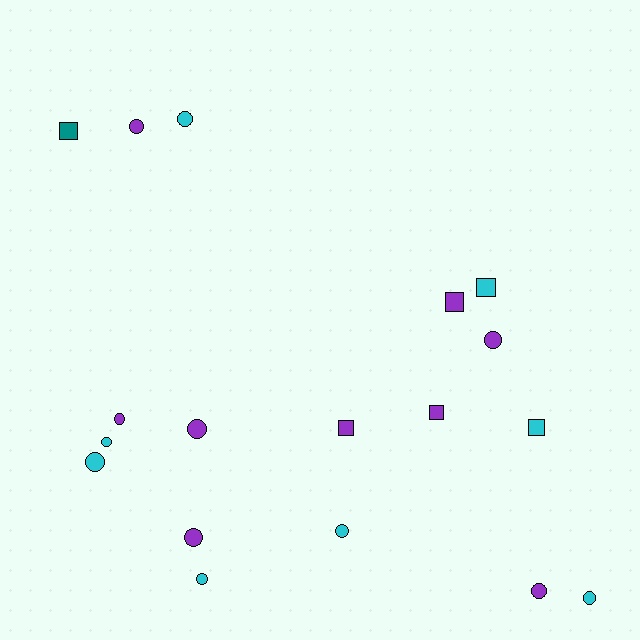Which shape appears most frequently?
Circle, with 12 objects.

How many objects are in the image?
There are 18 objects.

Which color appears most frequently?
Purple, with 9 objects.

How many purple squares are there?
There are 3 purple squares.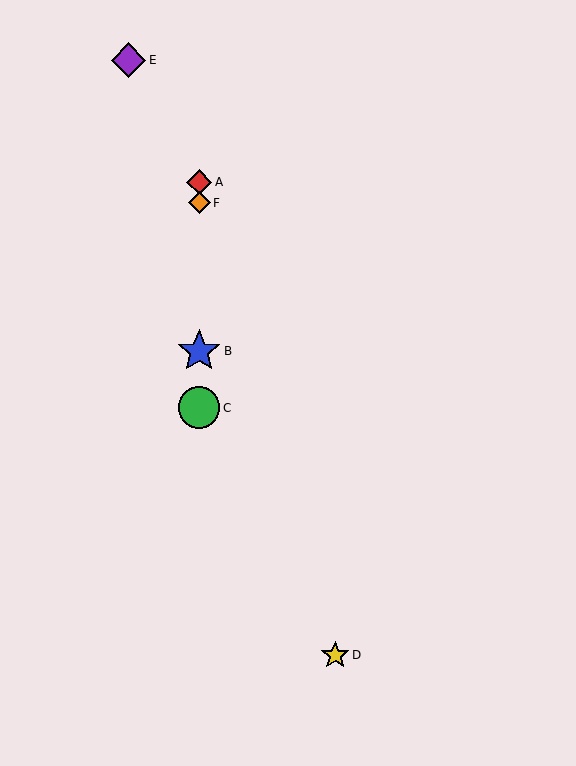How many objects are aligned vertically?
4 objects (A, B, C, F) are aligned vertically.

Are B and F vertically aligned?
Yes, both are at x≈199.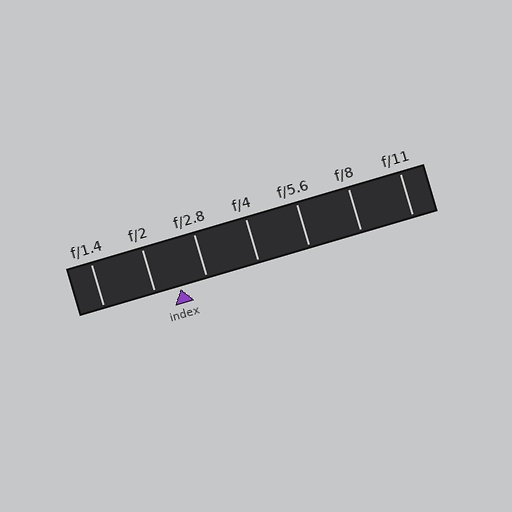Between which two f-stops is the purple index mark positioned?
The index mark is between f/2 and f/2.8.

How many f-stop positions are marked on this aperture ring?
There are 7 f-stop positions marked.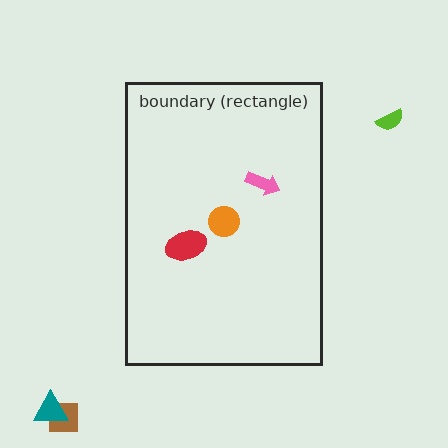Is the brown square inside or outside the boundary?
Outside.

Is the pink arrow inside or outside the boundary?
Inside.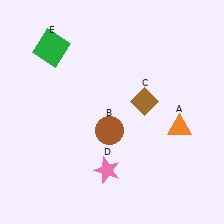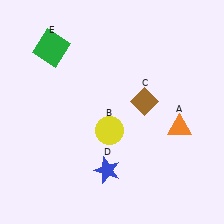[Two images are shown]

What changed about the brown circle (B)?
In Image 1, B is brown. In Image 2, it changed to yellow.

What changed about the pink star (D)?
In Image 1, D is pink. In Image 2, it changed to blue.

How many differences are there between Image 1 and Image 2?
There are 2 differences between the two images.